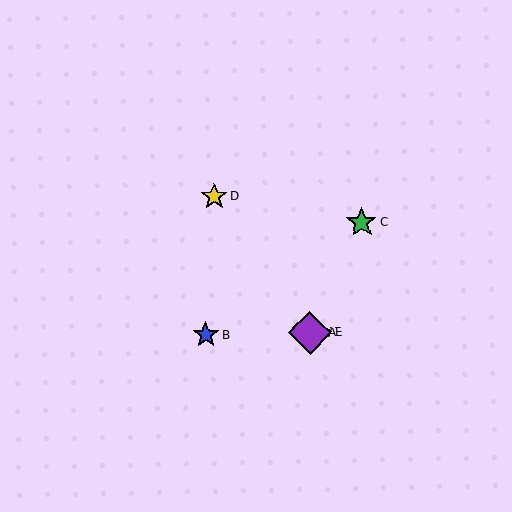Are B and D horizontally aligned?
No, B is at y≈335 and D is at y≈196.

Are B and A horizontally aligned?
Yes, both are at y≈335.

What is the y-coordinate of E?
Object E is at y≈333.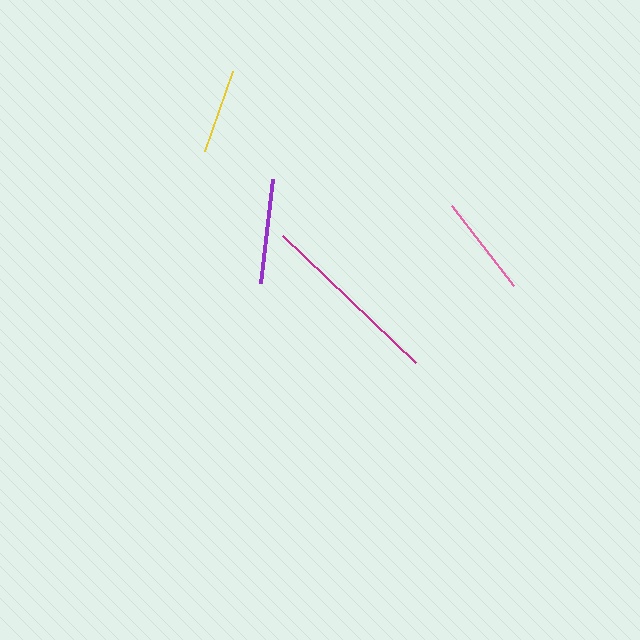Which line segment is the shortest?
The yellow line is the shortest at approximately 84 pixels.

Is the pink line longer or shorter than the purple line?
The purple line is longer than the pink line.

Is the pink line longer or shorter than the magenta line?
The magenta line is longer than the pink line.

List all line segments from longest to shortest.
From longest to shortest: magenta, purple, pink, yellow.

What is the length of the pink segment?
The pink segment is approximately 101 pixels long.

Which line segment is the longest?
The magenta line is the longest at approximately 184 pixels.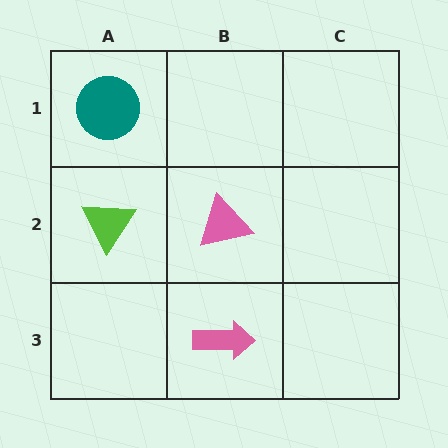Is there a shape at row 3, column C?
No, that cell is empty.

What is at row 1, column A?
A teal circle.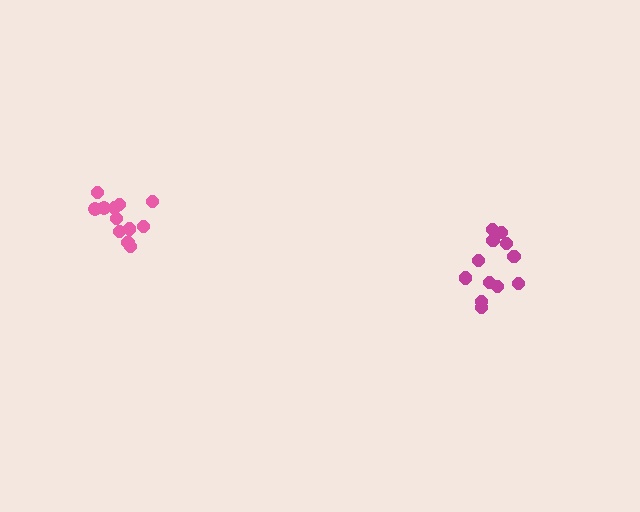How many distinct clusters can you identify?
There are 2 distinct clusters.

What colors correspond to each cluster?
The clusters are colored: pink, magenta.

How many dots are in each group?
Group 1: 12 dots, Group 2: 12 dots (24 total).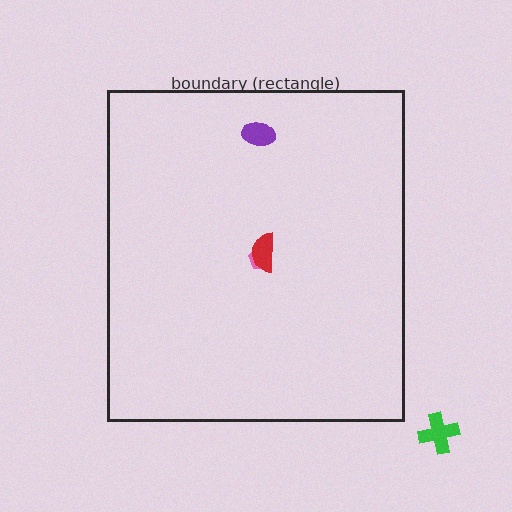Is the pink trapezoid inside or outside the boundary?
Inside.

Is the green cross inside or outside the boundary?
Outside.